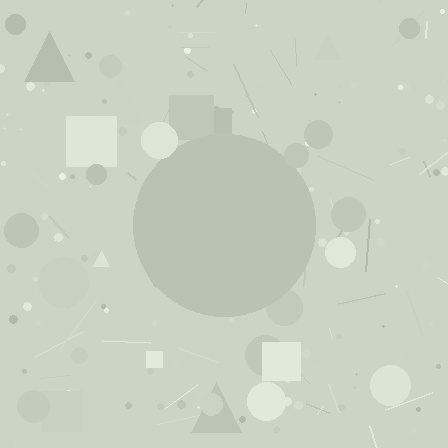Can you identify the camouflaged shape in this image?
The camouflaged shape is a circle.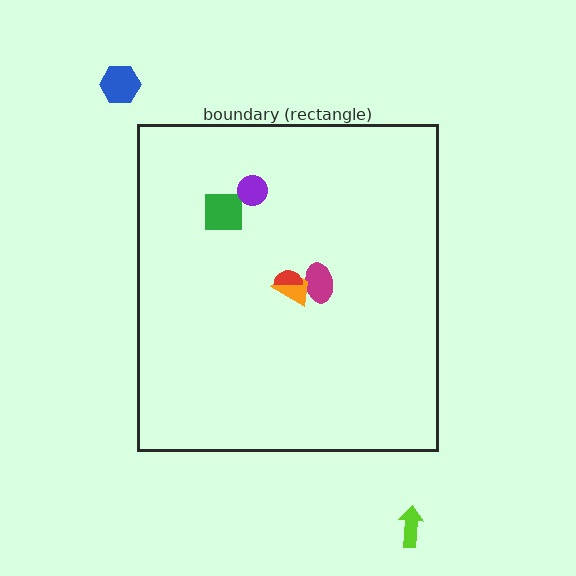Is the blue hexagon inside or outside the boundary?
Outside.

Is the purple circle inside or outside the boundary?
Inside.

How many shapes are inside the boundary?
5 inside, 2 outside.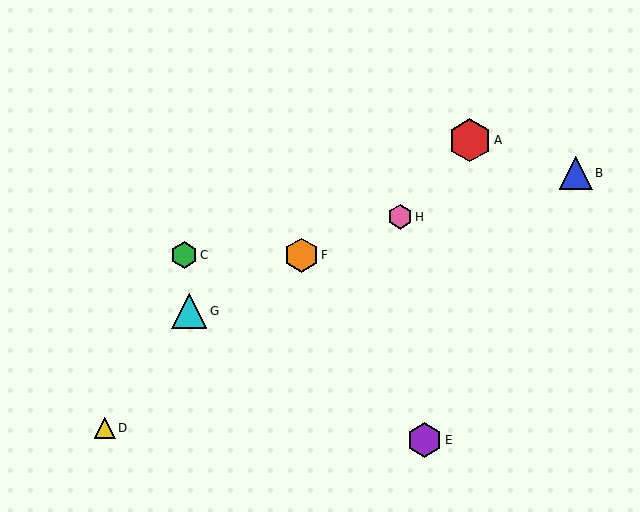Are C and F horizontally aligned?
Yes, both are at y≈255.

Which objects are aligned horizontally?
Objects C, F are aligned horizontally.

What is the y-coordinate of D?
Object D is at y≈428.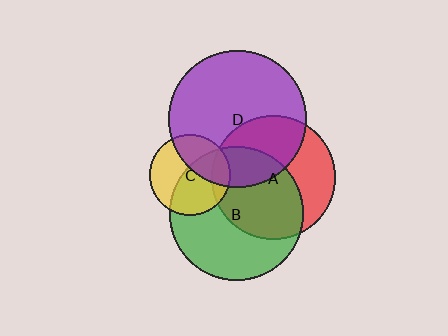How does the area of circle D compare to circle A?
Approximately 1.2 times.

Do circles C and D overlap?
Yes.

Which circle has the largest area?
Circle D (purple).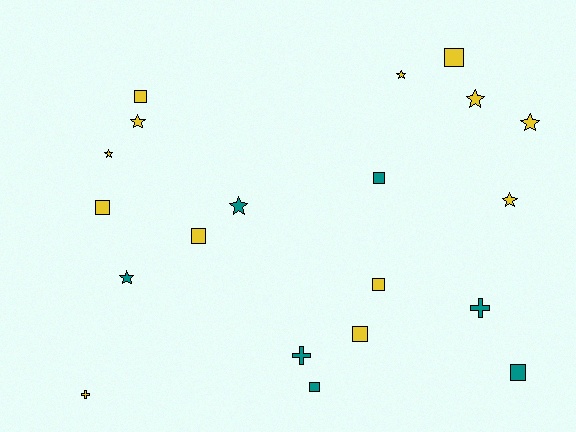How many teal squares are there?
There are 3 teal squares.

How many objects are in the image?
There are 20 objects.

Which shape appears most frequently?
Square, with 9 objects.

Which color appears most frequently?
Yellow, with 13 objects.